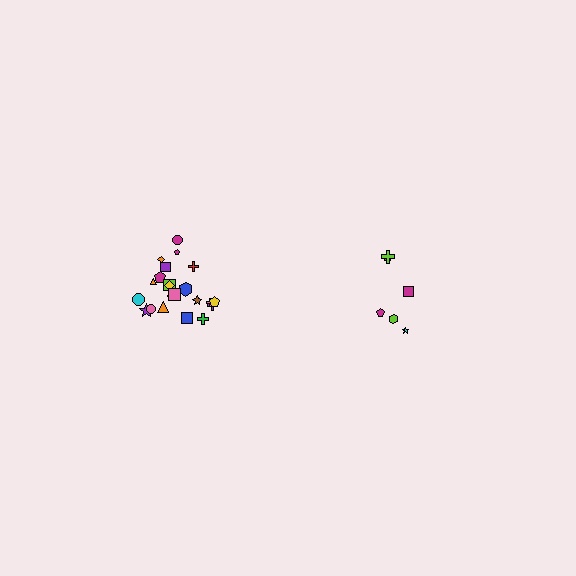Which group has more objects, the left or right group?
The left group.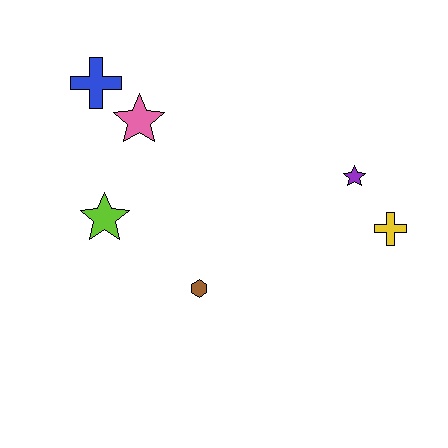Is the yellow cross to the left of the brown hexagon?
No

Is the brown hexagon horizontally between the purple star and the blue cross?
Yes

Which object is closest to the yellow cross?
The purple star is closest to the yellow cross.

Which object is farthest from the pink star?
The yellow cross is farthest from the pink star.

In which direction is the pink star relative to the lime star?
The pink star is above the lime star.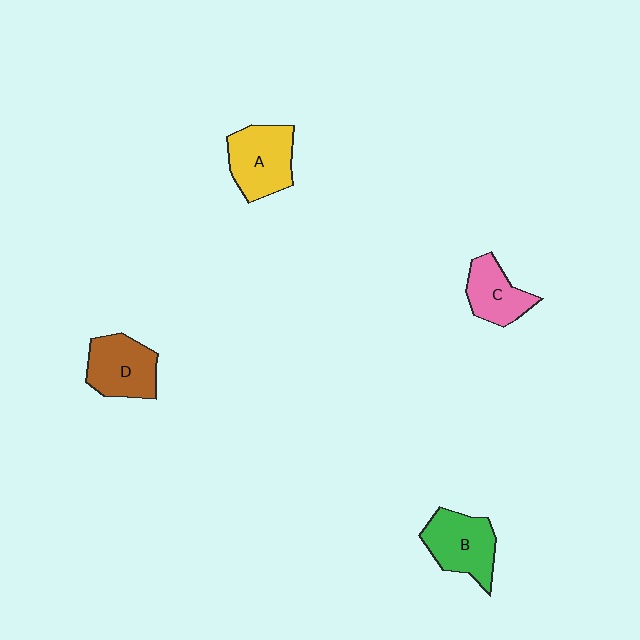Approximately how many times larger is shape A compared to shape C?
Approximately 1.3 times.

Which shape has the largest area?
Shape A (yellow).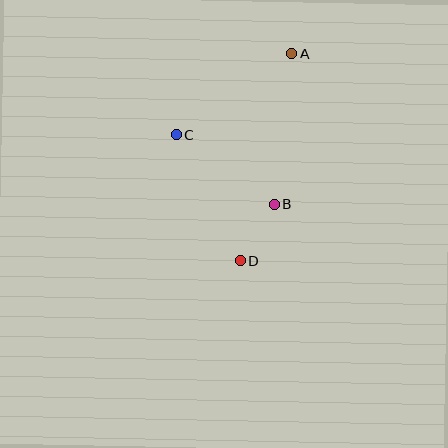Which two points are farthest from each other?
Points A and D are farthest from each other.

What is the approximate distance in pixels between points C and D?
The distance between C and D is approximately 141 pixels.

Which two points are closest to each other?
Points B and D are closest to each other.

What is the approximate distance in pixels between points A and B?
The distance between A and B is approximately 152 pixels.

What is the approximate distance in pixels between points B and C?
The distance between B and C is approximately 121 pixels.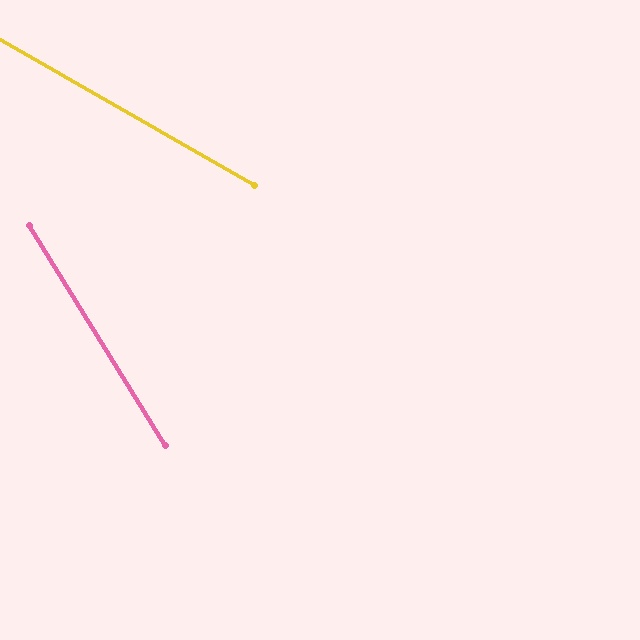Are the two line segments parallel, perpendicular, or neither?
Neither parallel nor perpendicular — they differ by about 29°.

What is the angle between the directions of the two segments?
Approximately 29 degrees.